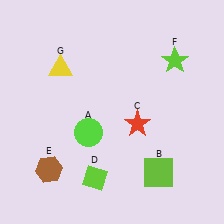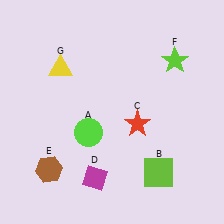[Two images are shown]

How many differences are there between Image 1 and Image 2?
There is 1 difference between the two images.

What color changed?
The diamond (D) changed from lime in Image 1 to magenta in Image 2.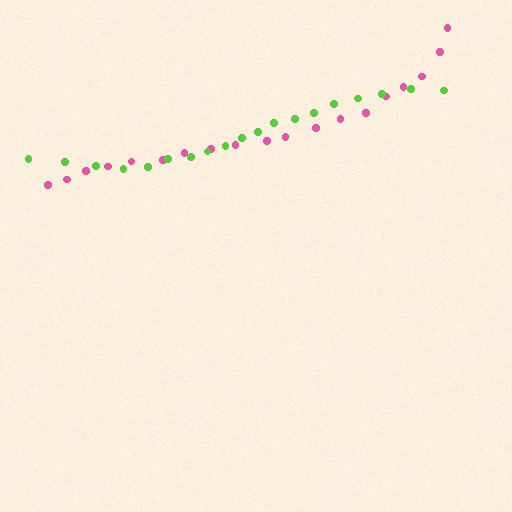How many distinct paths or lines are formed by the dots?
There are 2 distinct paths.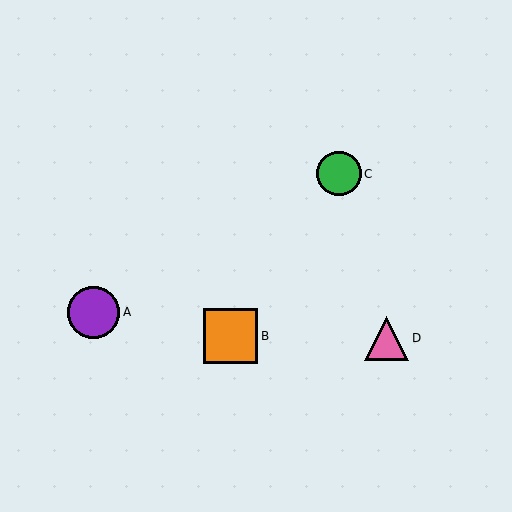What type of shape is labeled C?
Shape C is a green circle.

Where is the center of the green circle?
The center of the green circle is at (339, 174).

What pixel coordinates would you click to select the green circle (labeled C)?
Click at (339, 174) to select the green circle C.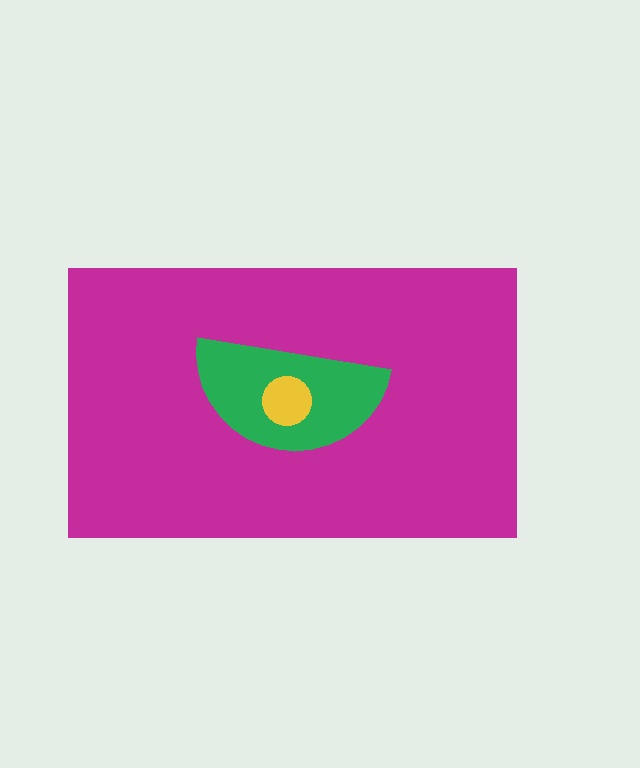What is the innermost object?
The yellow circle.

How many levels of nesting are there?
3.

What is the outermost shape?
The magenta rectangle.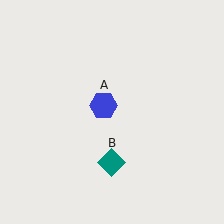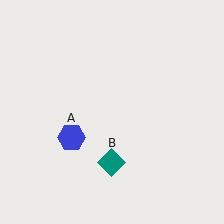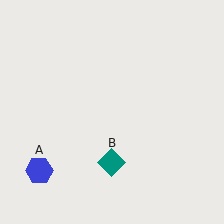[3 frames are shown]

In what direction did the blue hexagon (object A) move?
The blue hexagon (object A) moved down and to the left.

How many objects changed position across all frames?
1 object changed position: blue hexagon (object A).